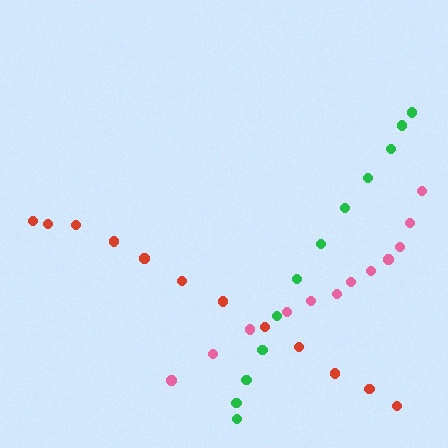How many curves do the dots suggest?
There are 3 distinct paths.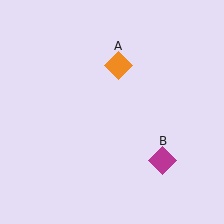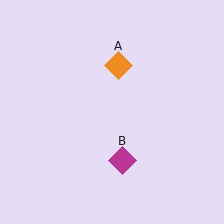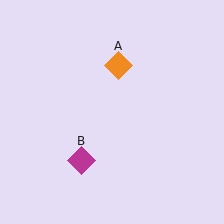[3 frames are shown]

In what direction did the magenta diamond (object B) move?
The magenta diamond (object B) moved left.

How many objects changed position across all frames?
1 object changed position: magenta diamond (object B).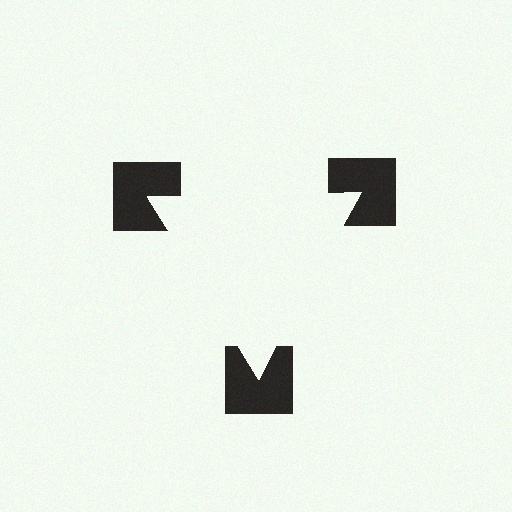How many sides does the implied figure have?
3 sides.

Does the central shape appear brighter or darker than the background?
It typically appears slightly brighter than the background, even though no actual brightness change is drawn.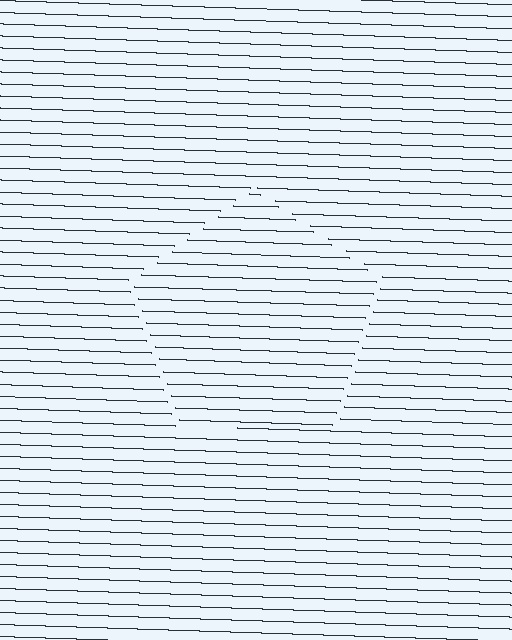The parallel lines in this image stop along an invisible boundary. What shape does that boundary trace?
An illusory pentagon. The interior of the shape contains the same grating, shifted by half a period — the contour is defined by the phase discontinuity where line-ends from the inner and outer gratings abut.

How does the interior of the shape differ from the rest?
The interior of the shape contains the same grating, shifted by half a period — the contour is defined by the phase discontinuity where line-ends from the inner and outer gratings abut.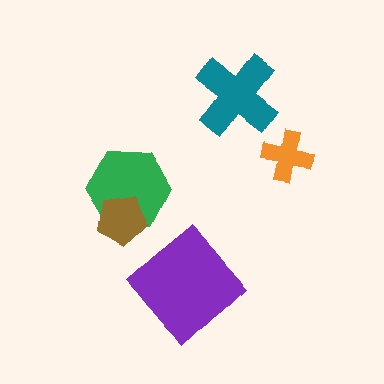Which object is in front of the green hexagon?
The brown pentagon is in front of the green hexagon.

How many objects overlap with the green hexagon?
1 object overlaps with the green hexagon.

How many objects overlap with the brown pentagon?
1 object overlaps with the brown pentagon.